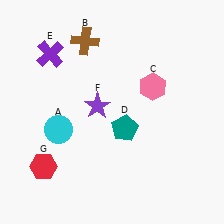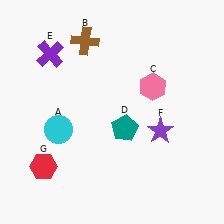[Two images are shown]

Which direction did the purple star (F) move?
The purple star (F) moved right.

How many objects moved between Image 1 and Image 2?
1 object moved between the two images.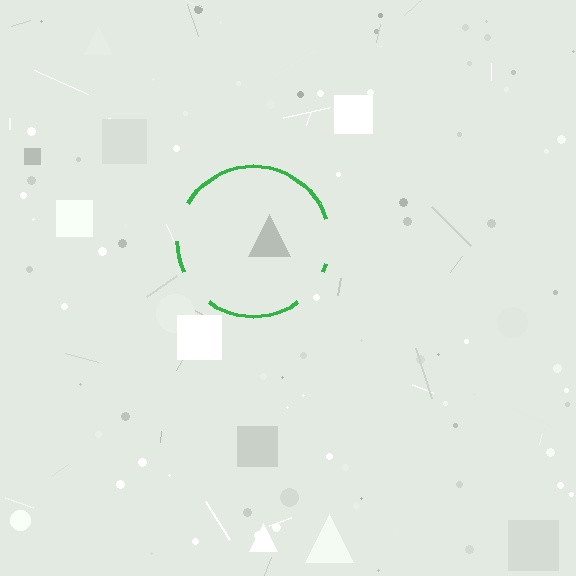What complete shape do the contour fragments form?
The contour fragments form a circle.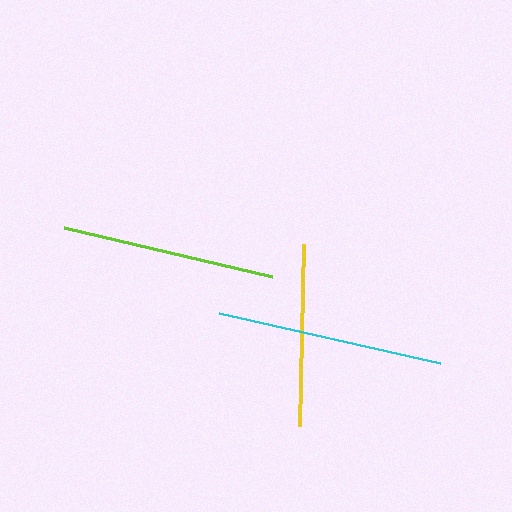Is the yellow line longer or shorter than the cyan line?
The cyan line is longer than the yellow line.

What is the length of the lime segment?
The lime segment is approximately 213 pixels long.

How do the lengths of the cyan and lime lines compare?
The cyan and lime lines are approximately the same length.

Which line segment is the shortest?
The yellow line is the shortest at approximately 183 pixels.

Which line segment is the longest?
The cyan line is the longest at approximately 226 pixels.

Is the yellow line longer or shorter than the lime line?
The lime line is longer than the yellow line.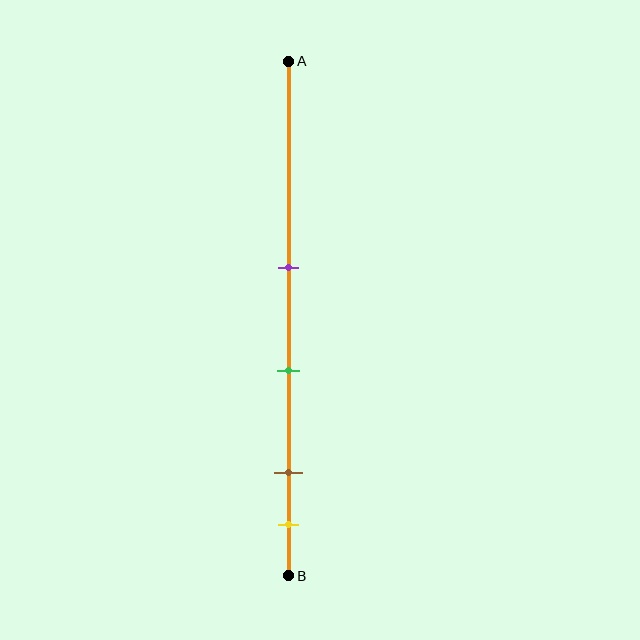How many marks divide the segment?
There are 4 marks dividing the segment.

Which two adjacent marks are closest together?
The brown and yellow marks are the closest adjacent pair.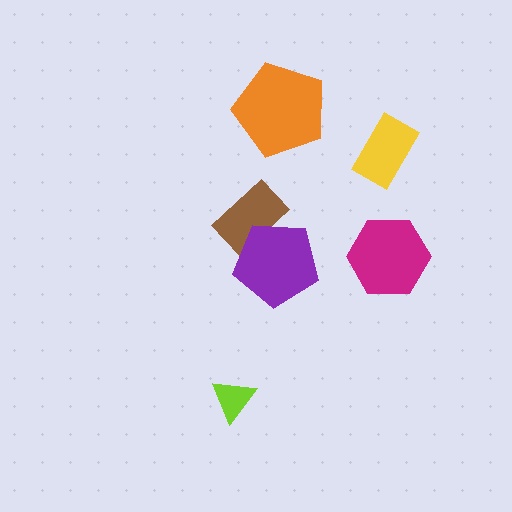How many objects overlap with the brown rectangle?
1 object overlaps with the brown rectangle.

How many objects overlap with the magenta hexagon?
0 objects overlap with the magenta hexagon.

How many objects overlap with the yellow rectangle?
0 objects overlap with the yellow rectangle.